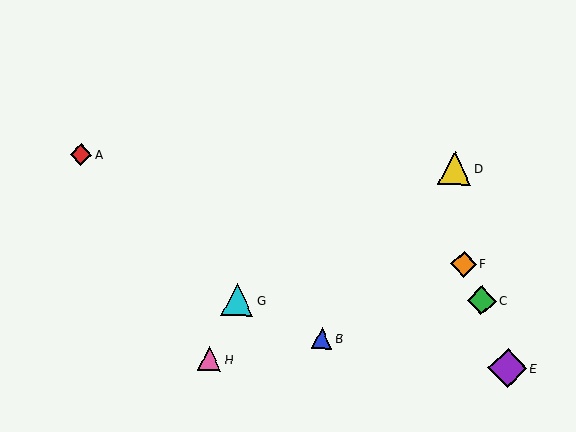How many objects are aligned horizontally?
2 objects (A, D) are aligned horizontally.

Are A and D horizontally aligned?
Yes, both are at y≈155.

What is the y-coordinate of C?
Object C is at y≈300.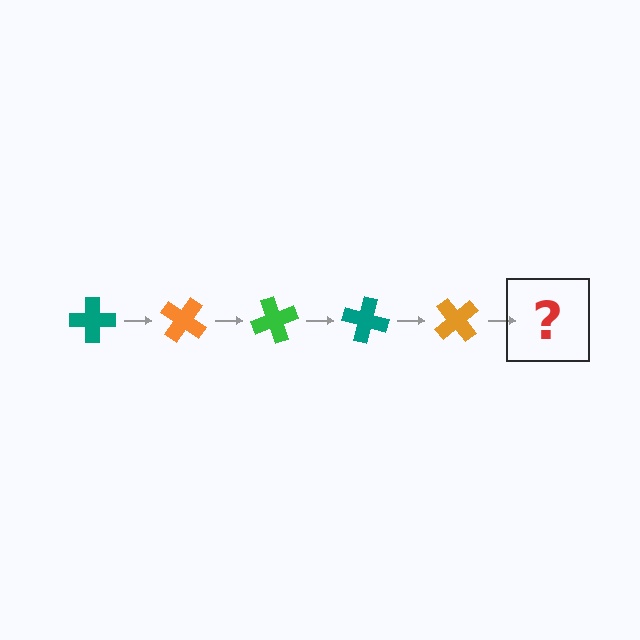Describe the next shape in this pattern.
It should be a green cross, rotated 175 degrees from the start.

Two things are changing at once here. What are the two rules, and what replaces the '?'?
The two rules are that it rotates 35 degrees each step and the color cycles through teal, orange, and green. The '?' should be a green cross, rotated 175 degrees from the start.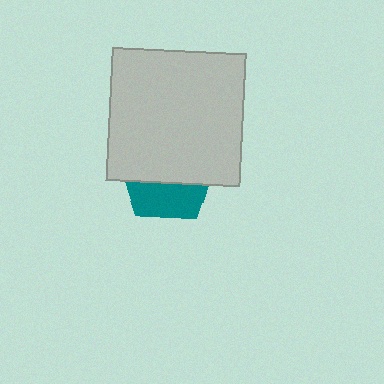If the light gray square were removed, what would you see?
You would see the complete teal pentagon.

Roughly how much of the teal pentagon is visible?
A small part of it is visible (roughly 38%).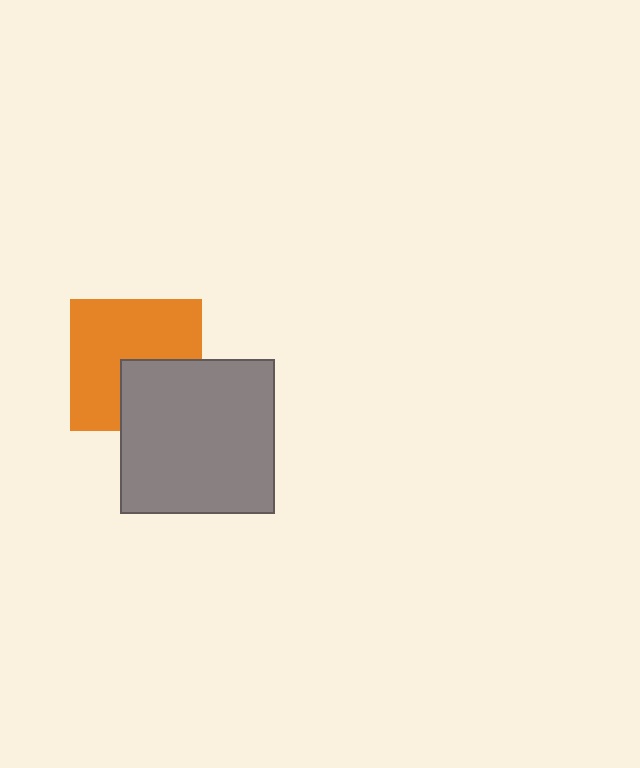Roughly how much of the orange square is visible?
Most of it is visible (roughly 66%).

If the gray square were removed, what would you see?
You would see the complete orange square.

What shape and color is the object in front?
The object in front is a gray square.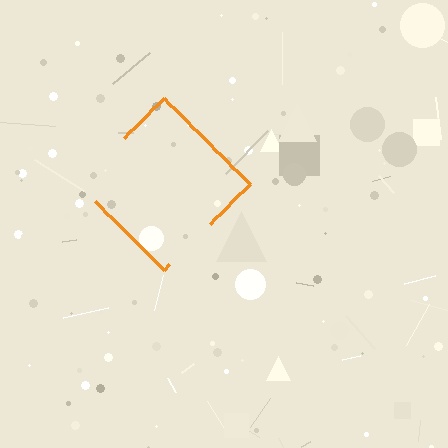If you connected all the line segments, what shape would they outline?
They would outline a diamond.